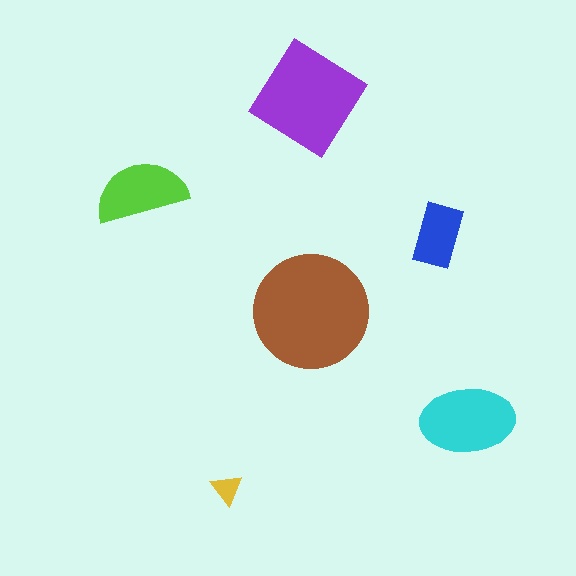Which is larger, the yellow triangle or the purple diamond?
The purple diamond.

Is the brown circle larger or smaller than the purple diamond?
Larger.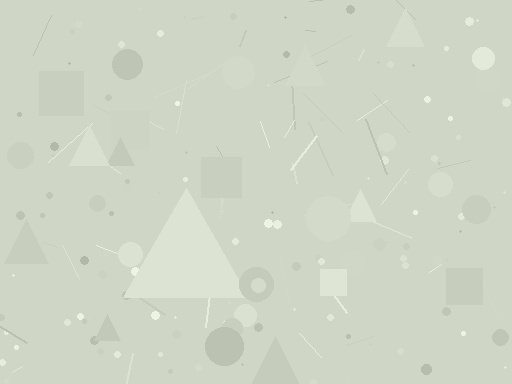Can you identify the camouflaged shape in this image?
The camouflaged shape is a triangle.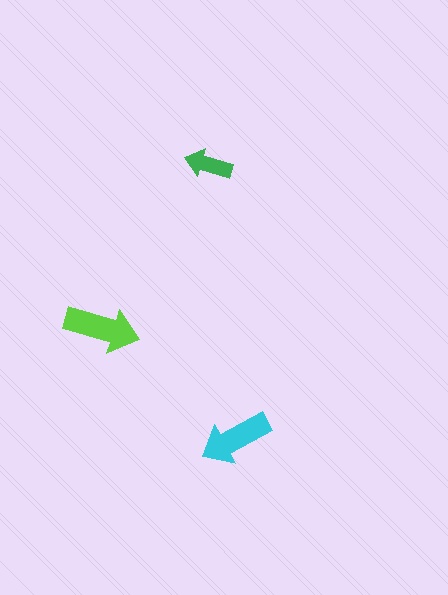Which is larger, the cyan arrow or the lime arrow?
The lime one.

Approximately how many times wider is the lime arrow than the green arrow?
About 1.5 times wider.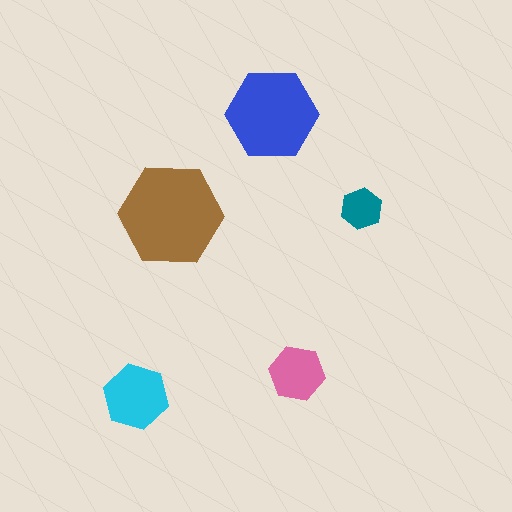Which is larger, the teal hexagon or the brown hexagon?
The brown one.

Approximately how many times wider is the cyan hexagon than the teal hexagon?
About 1.5 times wider.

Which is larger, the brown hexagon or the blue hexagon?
The brown one.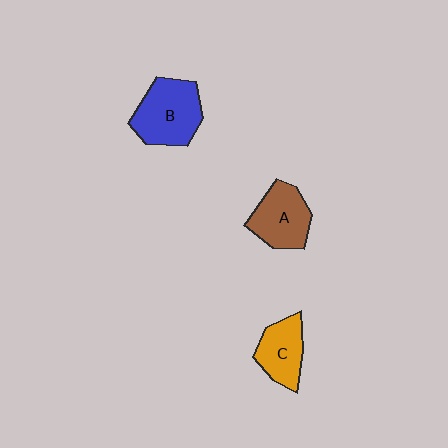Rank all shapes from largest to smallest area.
From largest to smallest: B (blue), A (brown), C (orange).